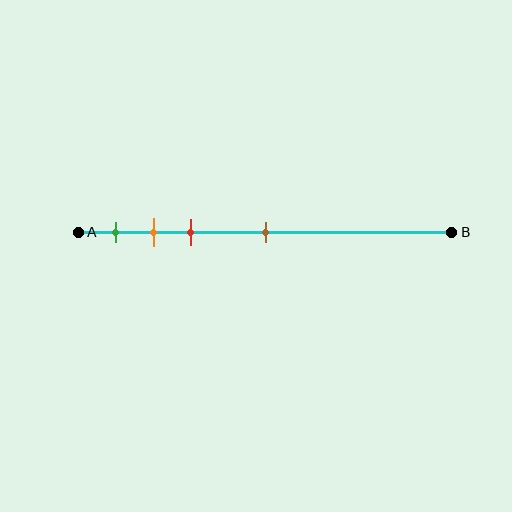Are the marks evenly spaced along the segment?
No, the marks are not evenly spaced.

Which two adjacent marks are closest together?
The orange and red marks are the closest adjacent pair.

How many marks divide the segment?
There are 4 marks dividing the segment.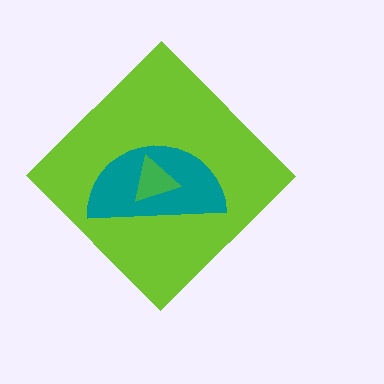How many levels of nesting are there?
3.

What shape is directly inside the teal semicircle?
The green triangle.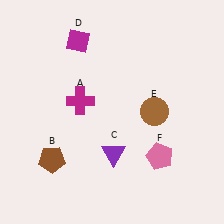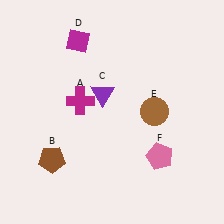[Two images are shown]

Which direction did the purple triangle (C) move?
The purple triangle (C) moved up.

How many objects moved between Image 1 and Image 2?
1 object moved between the two images.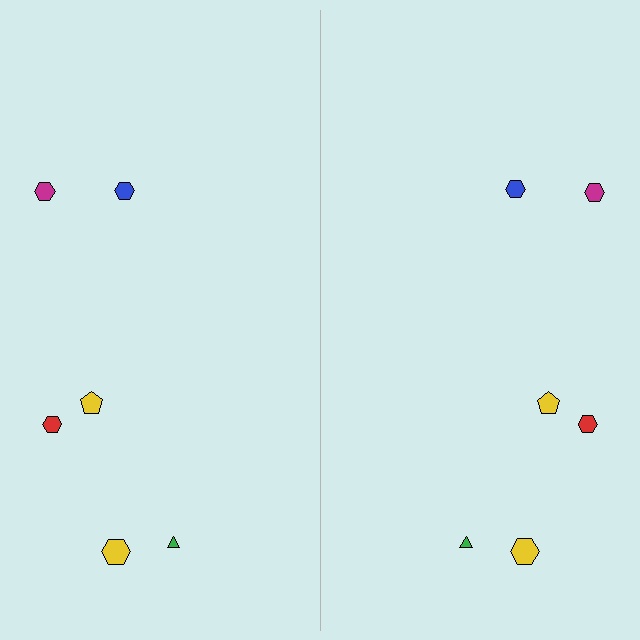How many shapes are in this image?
There are 12 shapes in this image.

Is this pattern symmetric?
Yes, this pattern has bilateral (reflection) symmetry.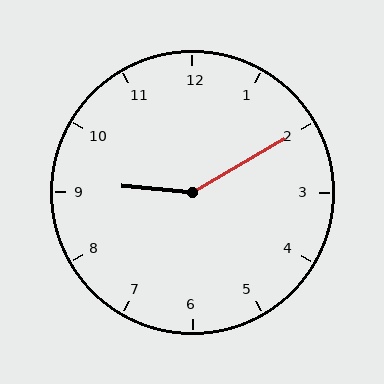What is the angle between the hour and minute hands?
Approximately 145 degrees.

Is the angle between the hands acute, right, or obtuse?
It is obtuse.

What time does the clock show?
9:10.